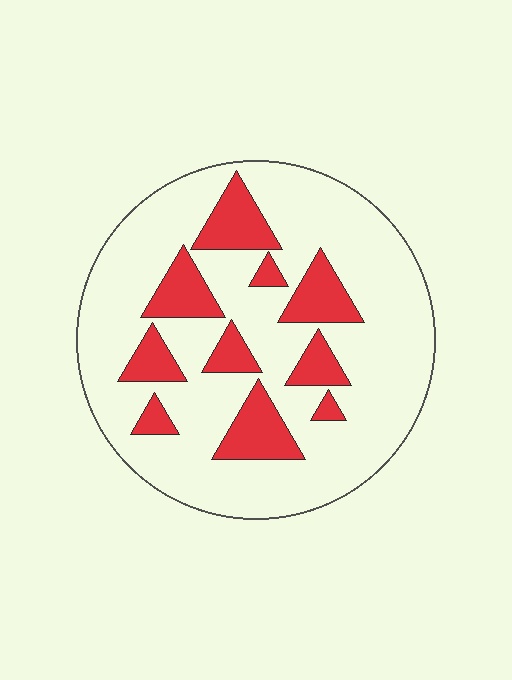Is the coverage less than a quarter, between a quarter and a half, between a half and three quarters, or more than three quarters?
Less than a quarter.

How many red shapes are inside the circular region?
10.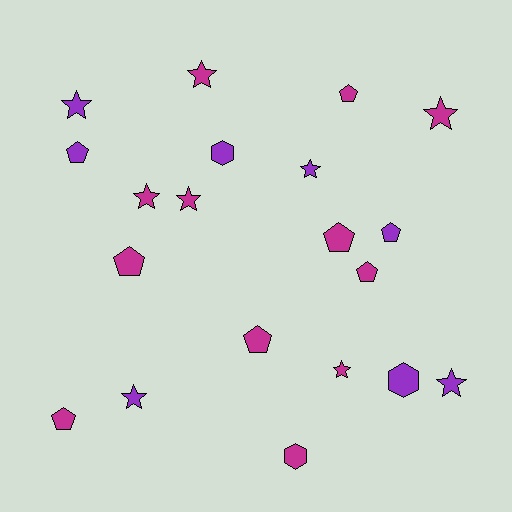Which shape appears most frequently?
Star, with 9 objects.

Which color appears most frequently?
Magenta, with 12 objects.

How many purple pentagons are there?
There are 2 purple pentagons.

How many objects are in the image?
There are 20 objects.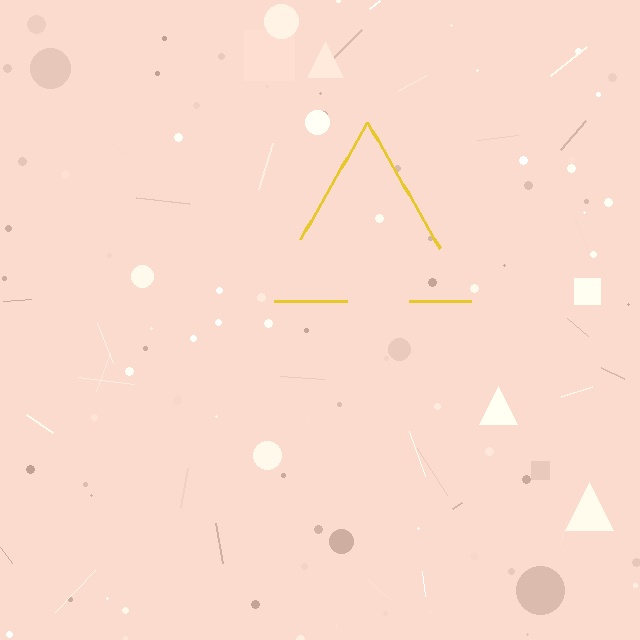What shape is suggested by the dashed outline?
The dashed outline suggests a triangle.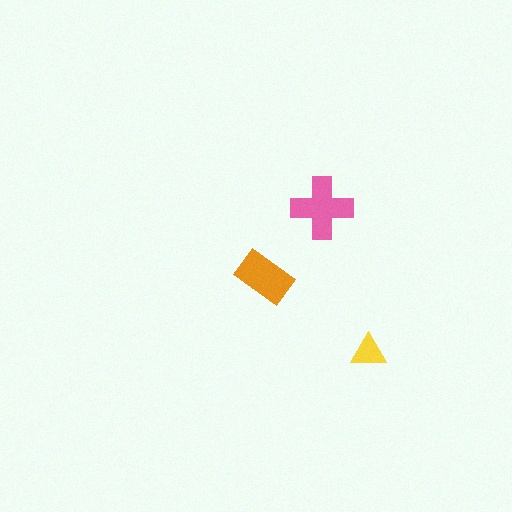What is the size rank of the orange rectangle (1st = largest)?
2nd.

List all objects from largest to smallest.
The pink cross, the orange rectangle, the yellow triangle.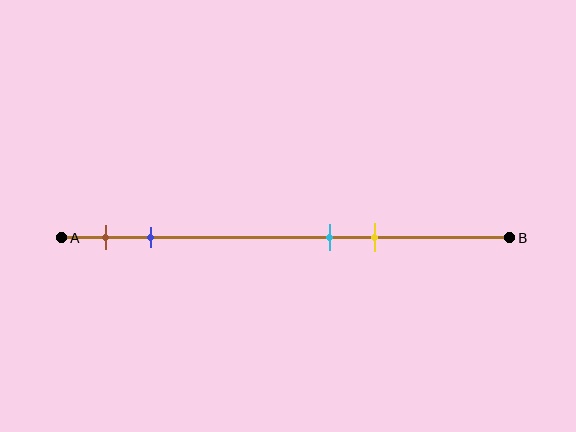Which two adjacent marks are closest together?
The cyan and yellow marks are the closest adjacent pair.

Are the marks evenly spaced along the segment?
No, the marks are not evenly spaced.